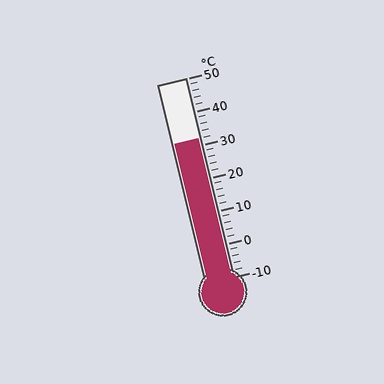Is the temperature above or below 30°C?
The temperature is above 30°C.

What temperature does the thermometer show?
The thermometer shows approximately 32°C.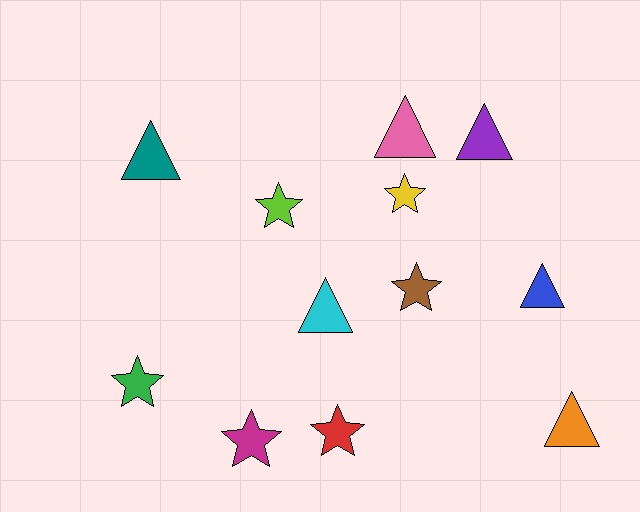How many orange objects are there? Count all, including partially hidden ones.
There is 1 orange object.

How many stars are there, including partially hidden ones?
There are 6 stars.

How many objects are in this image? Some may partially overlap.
There are 12 objects.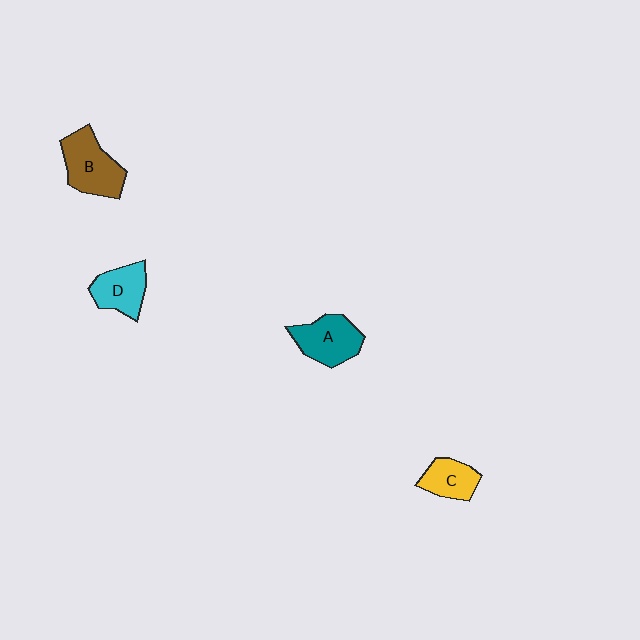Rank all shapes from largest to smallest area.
From largest to smallest: B (brown), A (teal), D (cyan), C (yellow).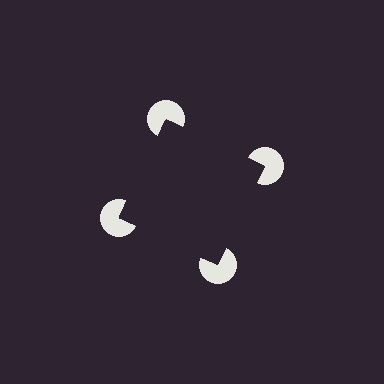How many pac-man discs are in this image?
There are 4 — one at each vertex of the illusory square.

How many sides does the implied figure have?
4 sides.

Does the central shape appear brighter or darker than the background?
It typically appears slightly darker than the background, even though no actual brightness change is drawn.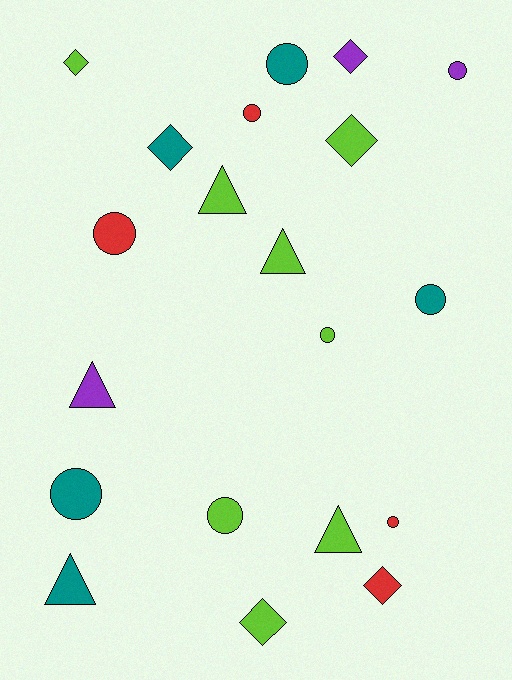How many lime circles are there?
There are 2 lime circles.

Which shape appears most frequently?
Circle, with 9 objects.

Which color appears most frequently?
Lime, with 8 objects.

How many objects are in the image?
There are 20 objects.